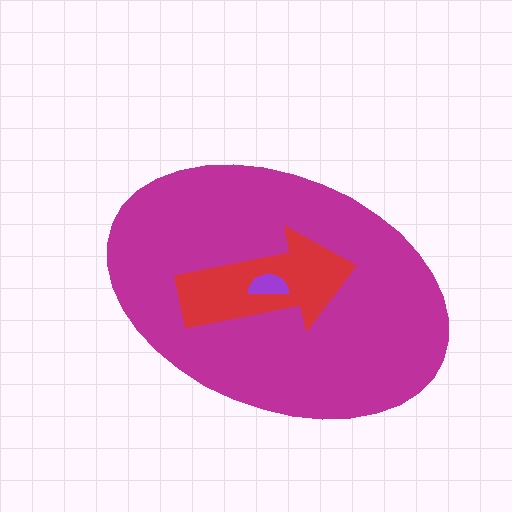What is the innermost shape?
The purple semicircle.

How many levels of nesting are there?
3.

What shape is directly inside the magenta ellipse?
The red arrow.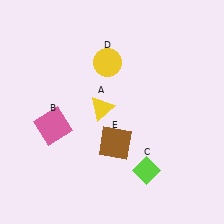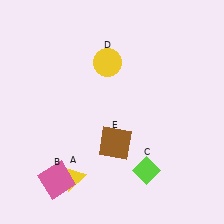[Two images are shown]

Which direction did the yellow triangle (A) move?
The yellow triangle (A) moved down.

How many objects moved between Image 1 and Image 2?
2 objects moved between the two images.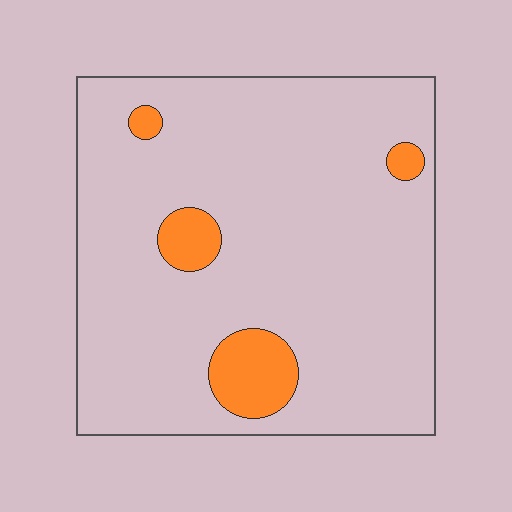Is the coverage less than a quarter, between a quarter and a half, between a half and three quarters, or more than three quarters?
Less than a quarter.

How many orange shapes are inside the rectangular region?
4.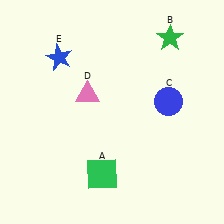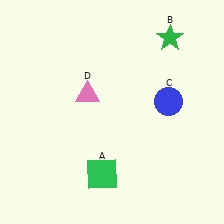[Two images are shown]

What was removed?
The blue star (E) was removed in Image 2.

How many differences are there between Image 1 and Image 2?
There is 1 difference between the two images.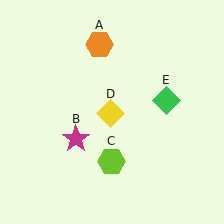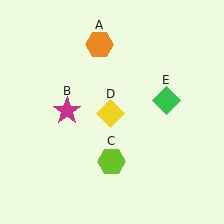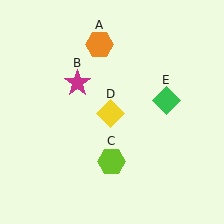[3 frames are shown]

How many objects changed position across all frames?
1 object changed position: magenta star (object B).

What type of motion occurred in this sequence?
The magenta star (object B) rotated clockwise around the center of the scene.